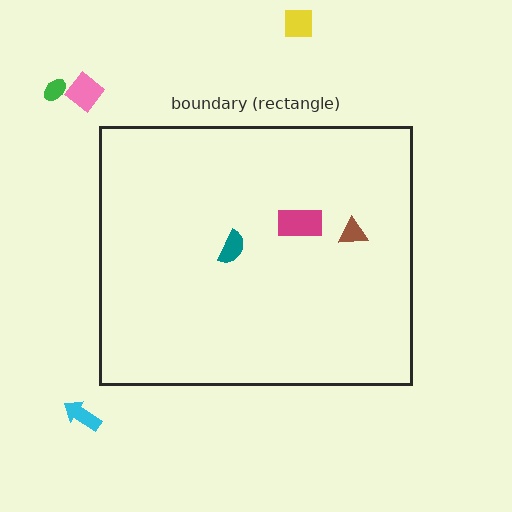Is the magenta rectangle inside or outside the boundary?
Inside.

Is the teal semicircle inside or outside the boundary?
Inside.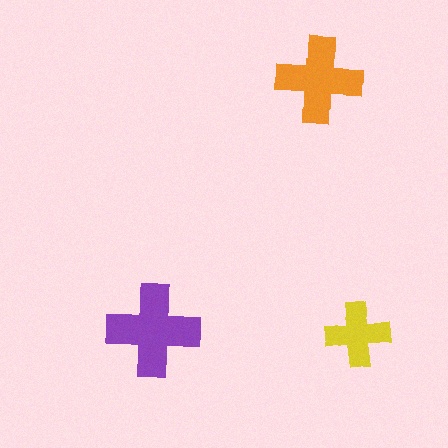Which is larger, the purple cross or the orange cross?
The purple one.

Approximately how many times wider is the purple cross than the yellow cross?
About 1.5 times wider.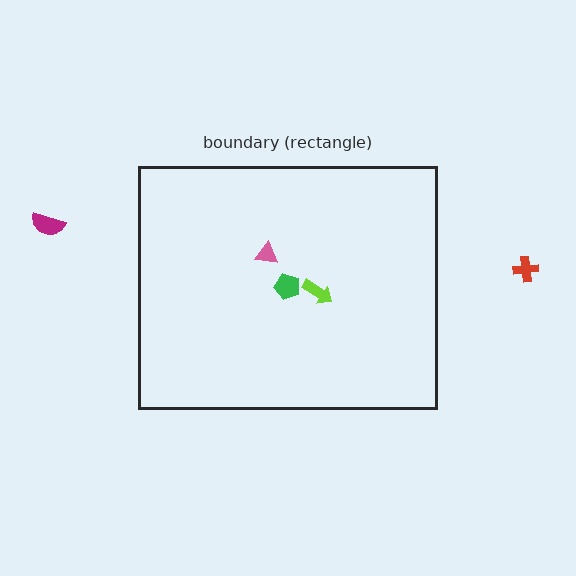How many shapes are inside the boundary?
3 inside, 2 outside.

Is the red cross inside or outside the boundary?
Outside.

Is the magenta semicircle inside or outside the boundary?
Outside.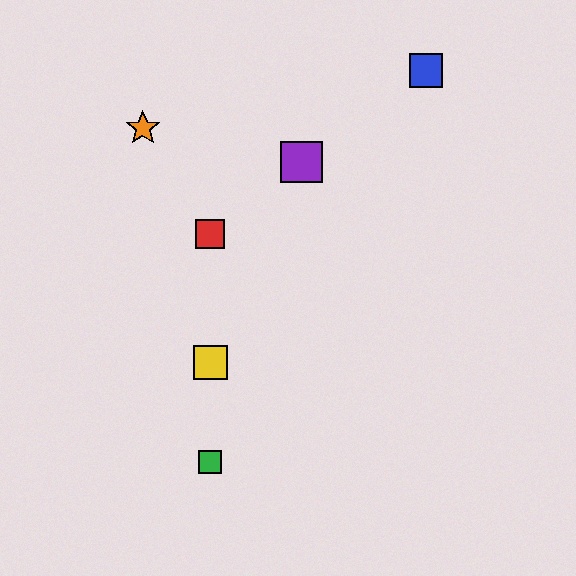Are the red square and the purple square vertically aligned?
No, the red square is at x≈210 and the purple square is at x≈302.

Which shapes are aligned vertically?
The red square, the green square, the yellow square are aligned vertically.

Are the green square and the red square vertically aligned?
Yes, both are at x≈210.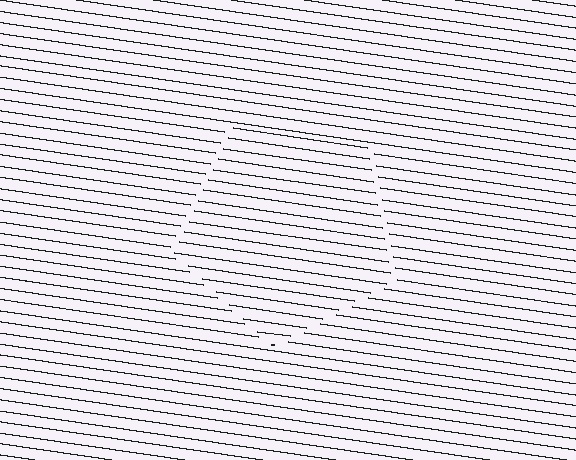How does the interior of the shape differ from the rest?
The interior of the shape contains the same grating, shifted by half a period — the contour is defined by the phase discontinuity where line-ends from the inner and outer gratings abut.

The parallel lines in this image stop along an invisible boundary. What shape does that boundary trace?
An illusory pentagon. The interior of the shape contains the same grating, shifted by half a period — the contour is defined by the phase discontinuity where line-ends from the inner and outer gratings abut.